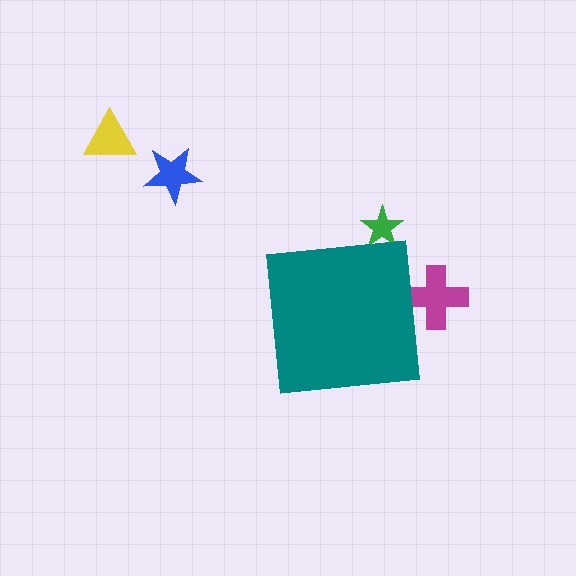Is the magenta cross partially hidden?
Yes, the magenta cross is partially hidden behind the teal square.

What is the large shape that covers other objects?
A teal square.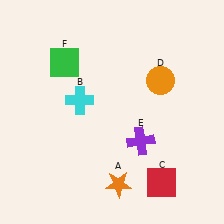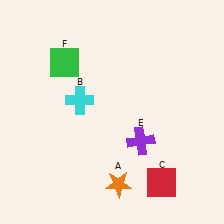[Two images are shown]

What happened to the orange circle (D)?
The orange circle (D) was removed in Image 2. It was in the top-right area of Image 1.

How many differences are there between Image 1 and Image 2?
There is 1 difference between the two images.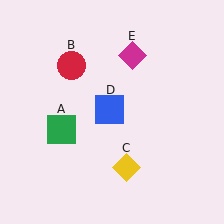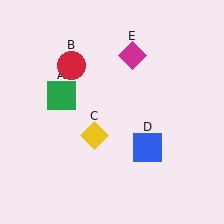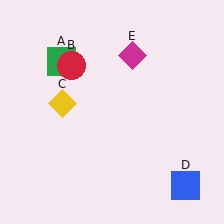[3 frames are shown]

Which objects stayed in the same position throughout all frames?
Red circle (object B) and magenta diamond (object E) remained stationary.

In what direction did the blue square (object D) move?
The blue square (object D) moved down and to the right.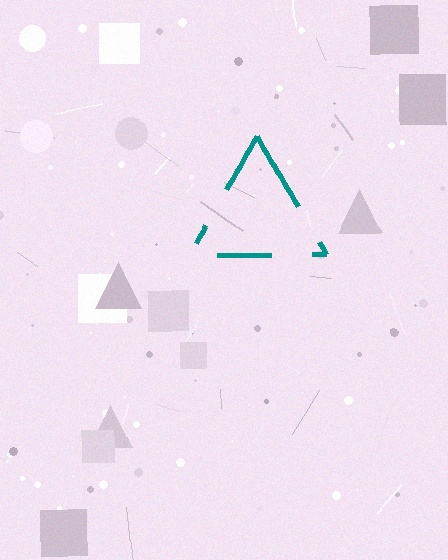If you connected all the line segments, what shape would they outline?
They would outline a triangle.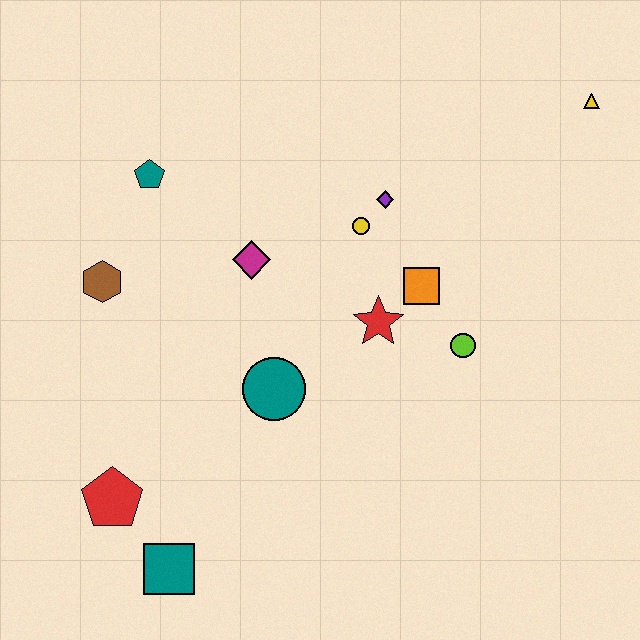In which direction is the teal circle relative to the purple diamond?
The teal circle is below the purple diamond.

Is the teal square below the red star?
Yes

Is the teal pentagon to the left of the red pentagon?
No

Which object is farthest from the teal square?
The yellow triangle is farthest from the teal square.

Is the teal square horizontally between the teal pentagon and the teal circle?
Yes